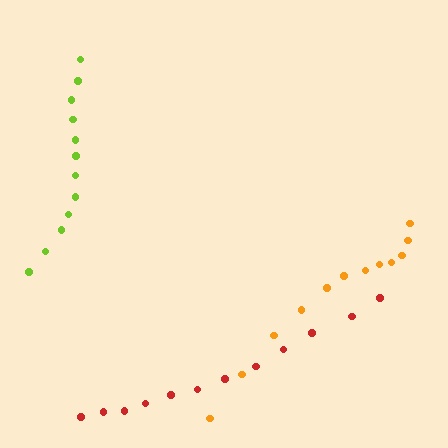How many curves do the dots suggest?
There are 3 distinct paths.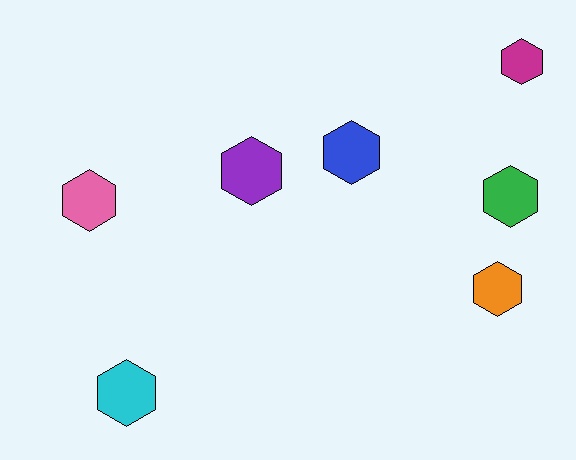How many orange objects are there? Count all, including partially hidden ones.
There is 1 orange object.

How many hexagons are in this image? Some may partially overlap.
There are 7 hexagons.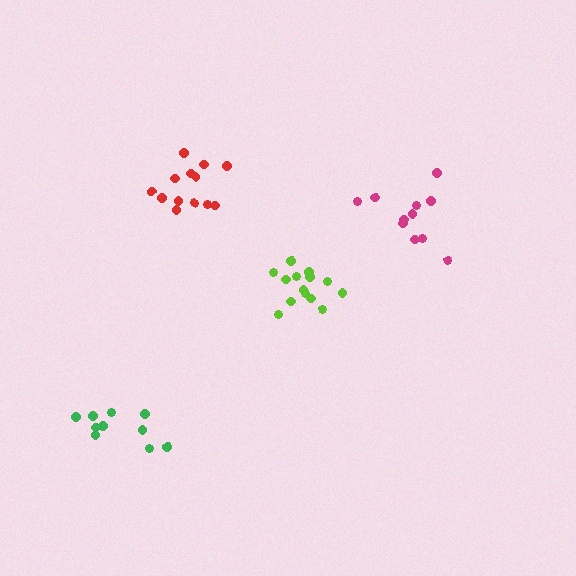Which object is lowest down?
The green cluster is bottommost.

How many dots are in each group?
Group 1: 10 dots, Group 2: 13 dots, Group 3: 11 dots, Group 4: 14 dots (48 total).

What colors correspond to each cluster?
The clusters are colored: green, red, magenta, lime.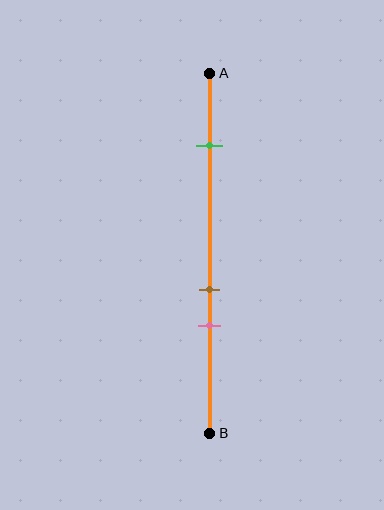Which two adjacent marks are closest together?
The brown and pink marks are the closest adjacent pair.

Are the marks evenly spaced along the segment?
No, the marks are not evenly spaced.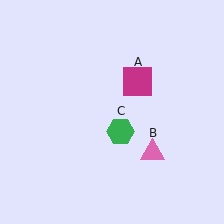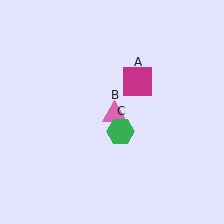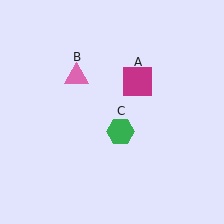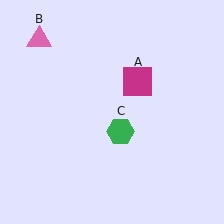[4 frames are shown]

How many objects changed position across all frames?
1 object changed position: pink triangle (object B).